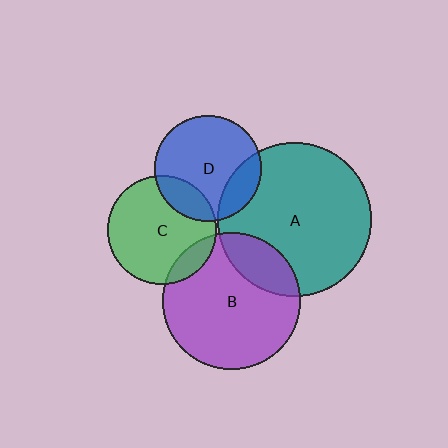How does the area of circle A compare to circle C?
Approximately 2.0 times.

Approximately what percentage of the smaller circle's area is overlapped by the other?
Approximately 15%.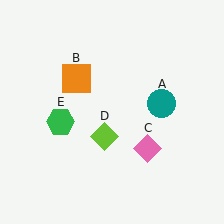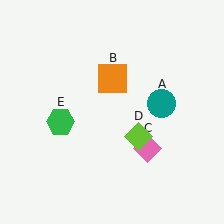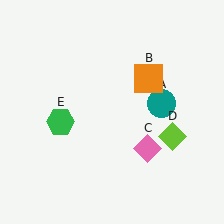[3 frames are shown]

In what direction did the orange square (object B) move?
The orange square (object B) moved right.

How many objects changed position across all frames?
2 objects changed position: orange square (object B), lime diamond (object D).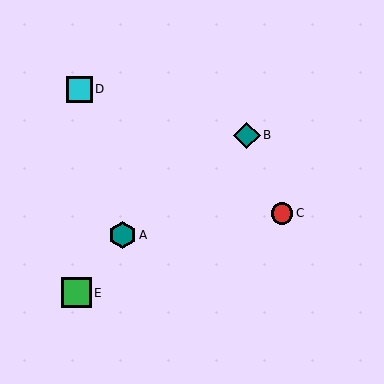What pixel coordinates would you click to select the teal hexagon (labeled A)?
Click at (123, 235) to select the teal hexagon A.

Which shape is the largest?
The green square (labeled E) is the largest.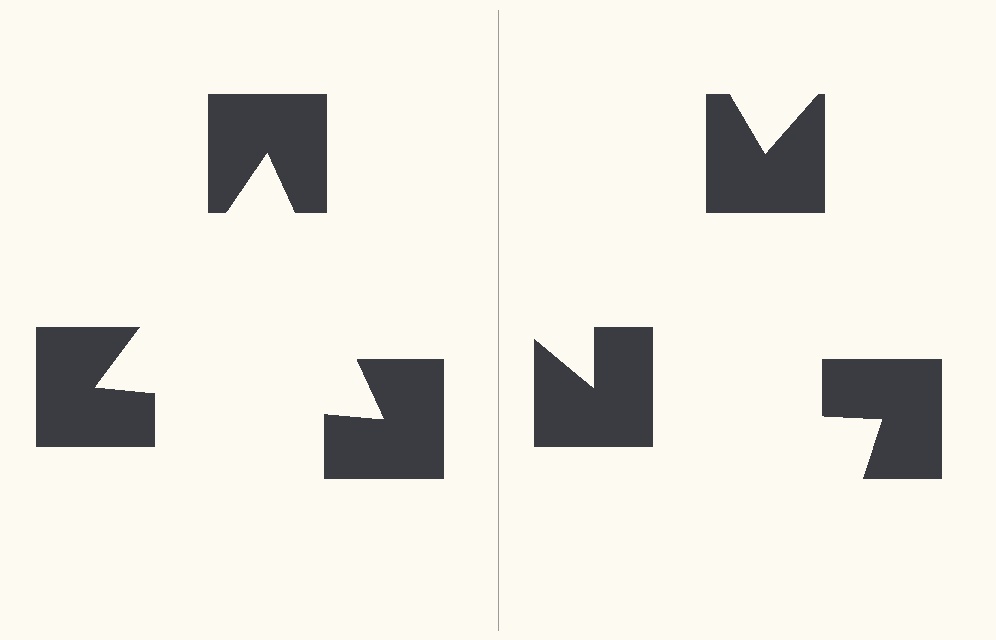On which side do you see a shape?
An illusory triangle appears on the left side. On the right side the wedge cuts are rotated, so no coherent shape forms.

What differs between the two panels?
The notched squares are positioned identically on both sides; only the wedge orientations differ. On the left they align to a triangle; on the right they are misaligned.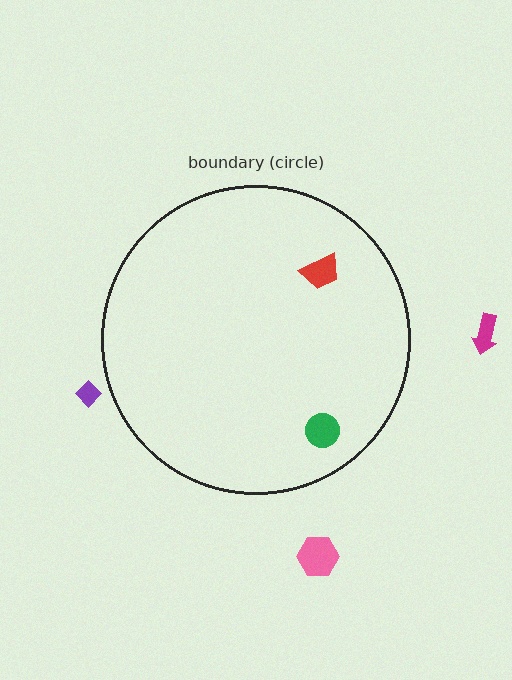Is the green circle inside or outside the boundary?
Inside.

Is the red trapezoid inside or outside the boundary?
Inside.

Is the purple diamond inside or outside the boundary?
Outside.